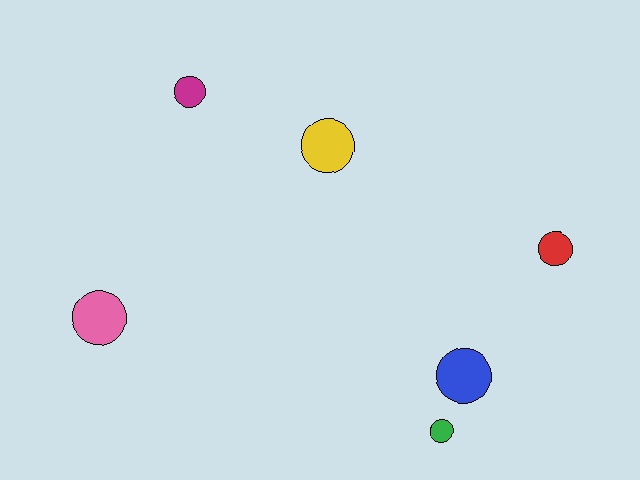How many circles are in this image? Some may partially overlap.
There are 6 circles.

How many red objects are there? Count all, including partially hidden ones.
There is 1 red object.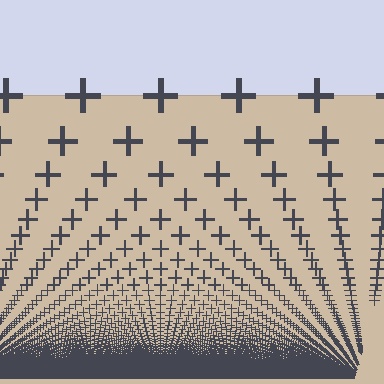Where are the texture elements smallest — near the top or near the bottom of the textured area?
Near the bottom.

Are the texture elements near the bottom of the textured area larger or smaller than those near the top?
Smaller. The gradient is inverted — elements near the bottom are smaller and denser.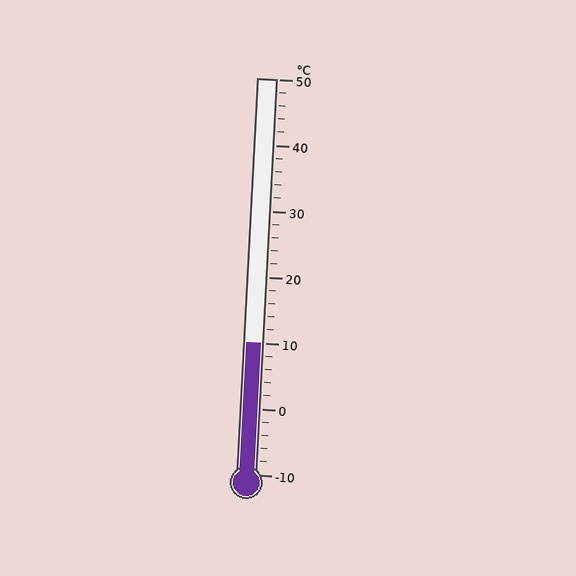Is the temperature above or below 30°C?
The temperature is below 30°C.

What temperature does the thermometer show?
The thermometer shows approximately 10°C.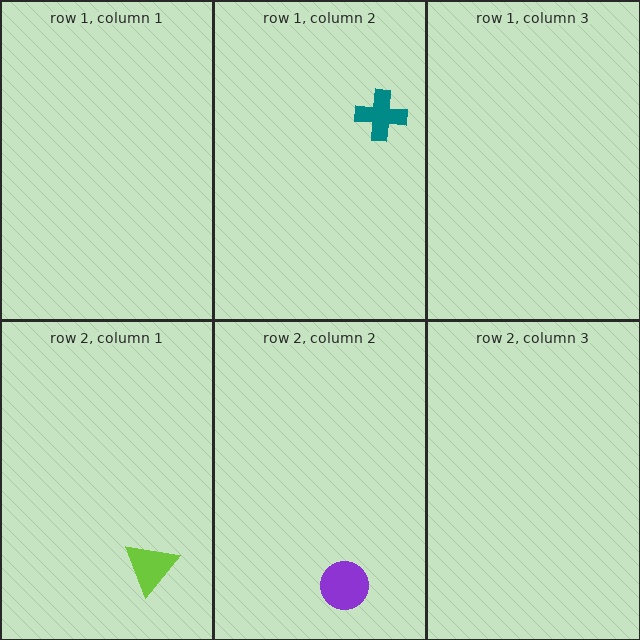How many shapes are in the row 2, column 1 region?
1.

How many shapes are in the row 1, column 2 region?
1.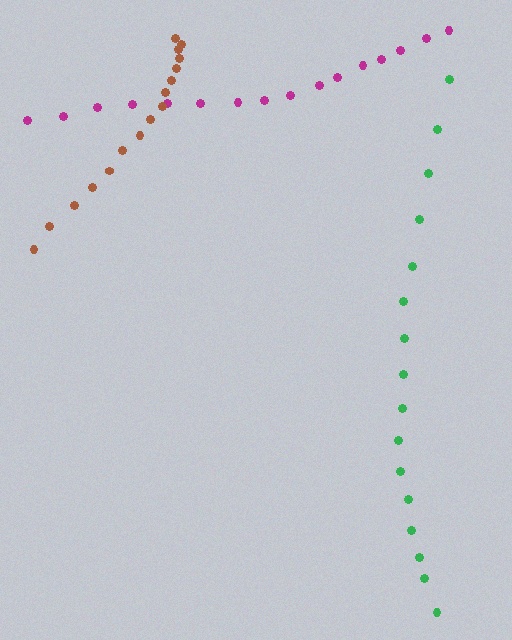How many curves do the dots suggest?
There are 3 distinct paths.